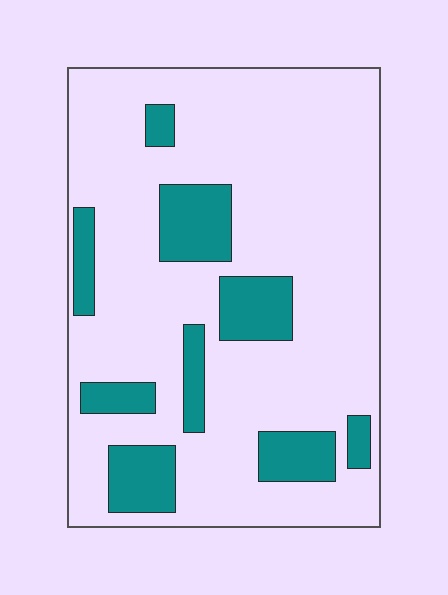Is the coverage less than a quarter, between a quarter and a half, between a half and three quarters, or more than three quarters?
Less than a quarter.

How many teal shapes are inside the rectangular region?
9.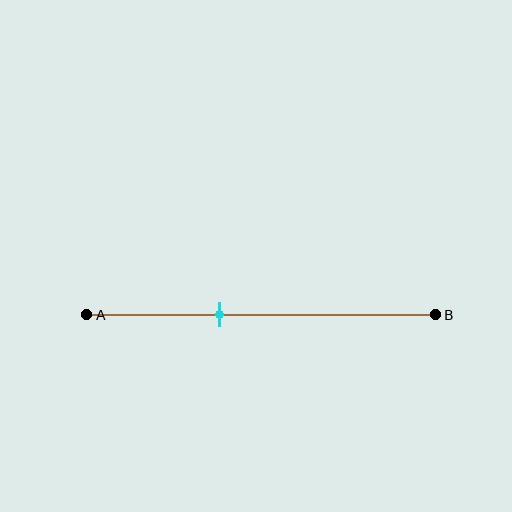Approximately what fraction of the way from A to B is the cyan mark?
The cyan mark is approximately 40% of the way from A to B.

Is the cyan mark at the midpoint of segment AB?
No, the mark is at about 40% from A, not at the 50% midpoint.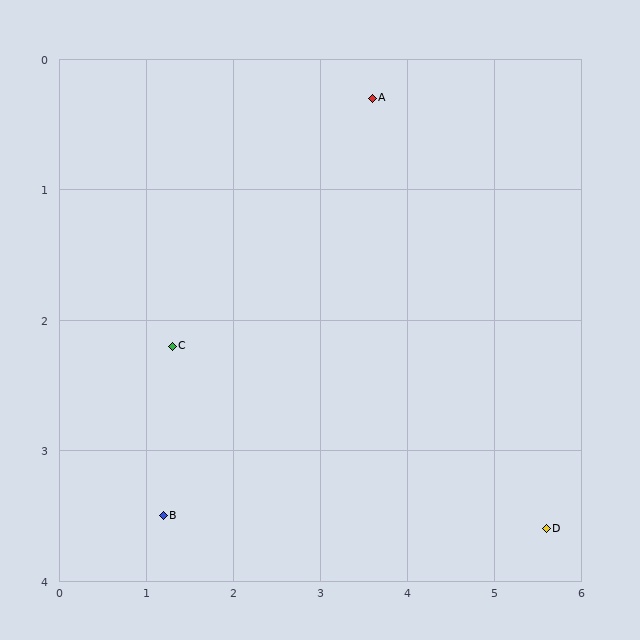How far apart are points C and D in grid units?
Points C and D are about 4.5 grid units apart.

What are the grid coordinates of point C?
Point C is at approximately (1.3, 2.2).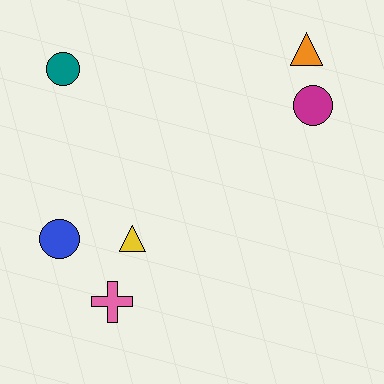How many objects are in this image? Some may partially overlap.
There are 6 objects.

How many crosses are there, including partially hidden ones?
There is 1 cross.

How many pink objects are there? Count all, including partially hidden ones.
There is 1 pink object.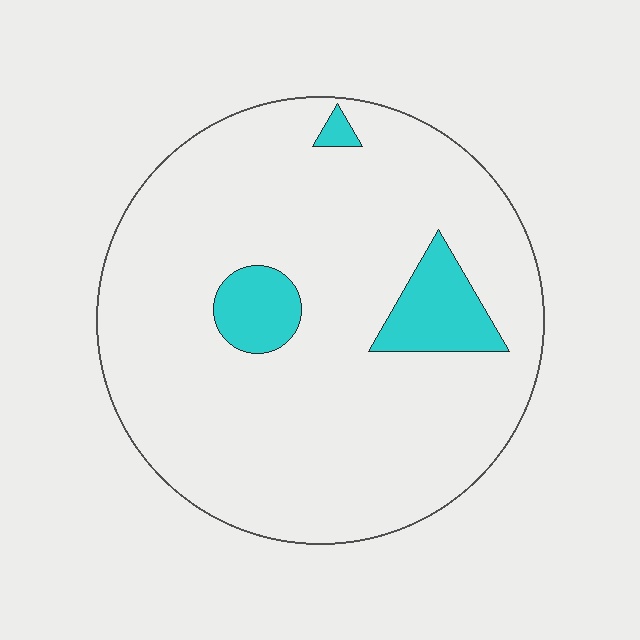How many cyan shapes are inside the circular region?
3.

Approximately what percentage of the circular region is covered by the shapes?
Approximately 10%.